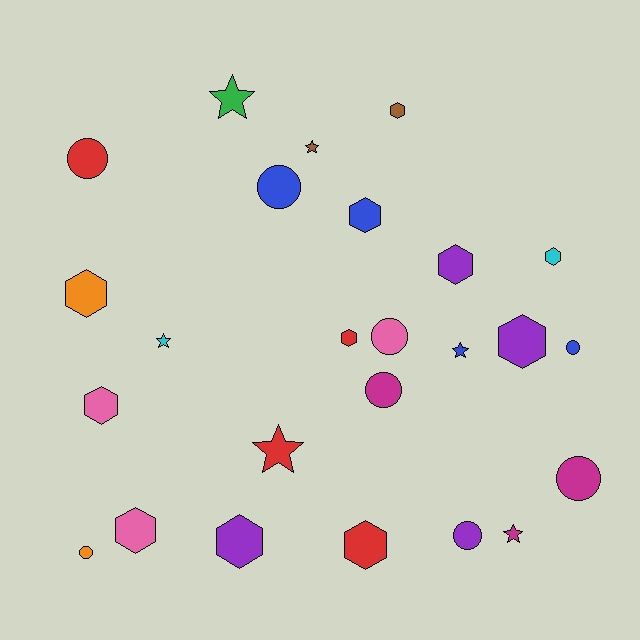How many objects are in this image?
There are 25 objects.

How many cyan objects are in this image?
There are 2 cyan objects.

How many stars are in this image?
There are 6 stars.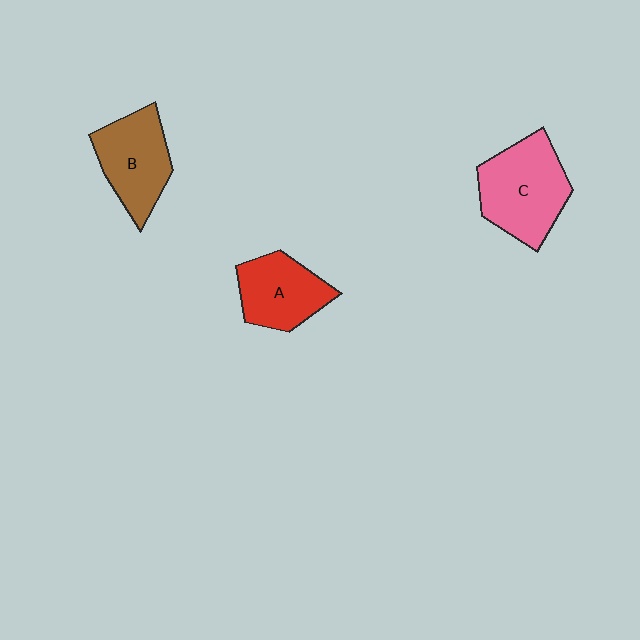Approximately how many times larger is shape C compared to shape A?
Approximately 1.3 times.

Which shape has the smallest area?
Shape A (red).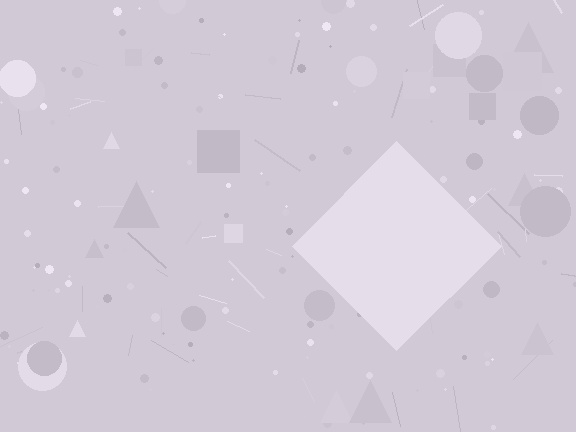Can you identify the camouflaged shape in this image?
The camouflaged shape is a diamond.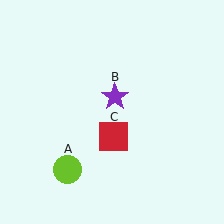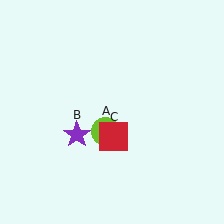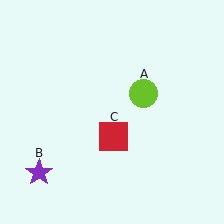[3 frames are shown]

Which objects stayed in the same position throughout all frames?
Red square (object C) remained stationary.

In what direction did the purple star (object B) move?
The purple star (object B) moved down and to the left.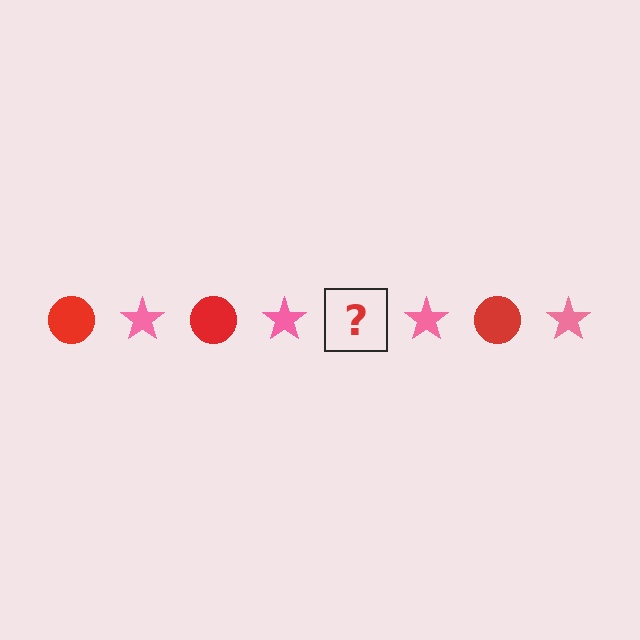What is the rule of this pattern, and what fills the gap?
The rule is that the pattern alternates between red circle and pink star. The gap should be filled with a red circle.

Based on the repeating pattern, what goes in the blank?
The blank should be a red circle.